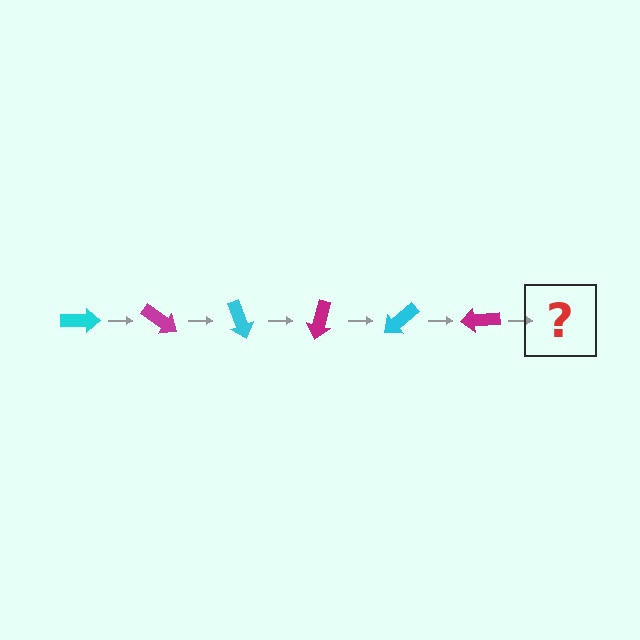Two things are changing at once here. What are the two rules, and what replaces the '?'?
The two rules are that it rotates 35 degrees each step and the color cycles through cyan and magenta. The '?' should be a cyan arrow, rotated 210 degrees from the start.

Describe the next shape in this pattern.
It should be a cyan arrow, rotated 210 degrees from the start.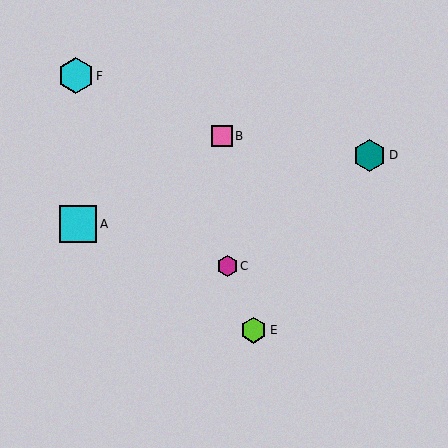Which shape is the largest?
The cyan square (labeled A) is the largest.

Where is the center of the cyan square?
The center of the cyan square is at (78, 224).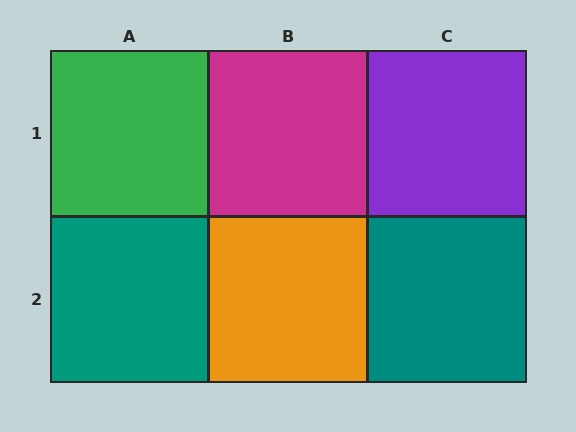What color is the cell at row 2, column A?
Teal.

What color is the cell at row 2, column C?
Teal.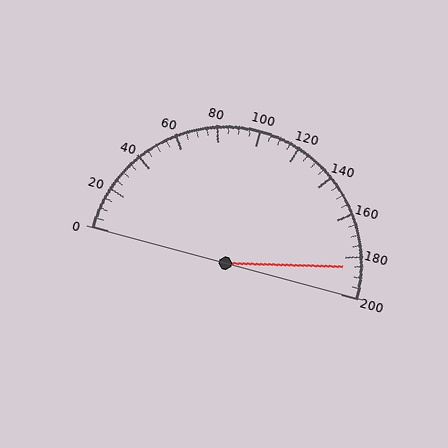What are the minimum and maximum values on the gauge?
The gauge ranges from 0 to 200.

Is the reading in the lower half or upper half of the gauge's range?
The reading is in the upper half of the range (0 to 200).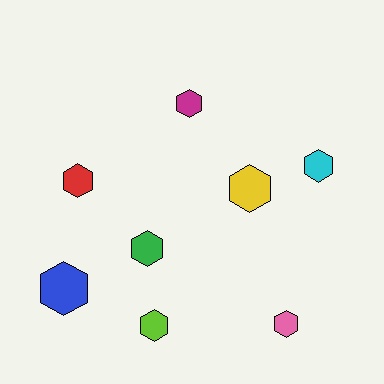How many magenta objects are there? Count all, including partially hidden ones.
There is 1 magenta object.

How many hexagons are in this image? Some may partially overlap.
There are 8 hexagons.